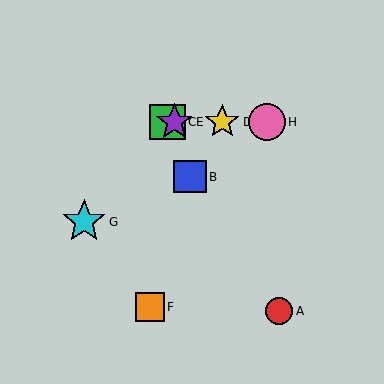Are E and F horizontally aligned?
No, E is at y≈122 and F is at y≈307.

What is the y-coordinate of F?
Object F is at y≈307.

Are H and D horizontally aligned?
Yes, both are at y≈122.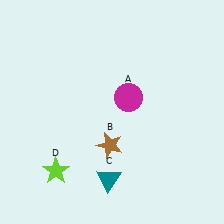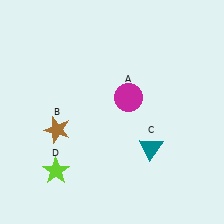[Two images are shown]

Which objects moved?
The objects that moved are: the brown star (B), the teal triangle (C).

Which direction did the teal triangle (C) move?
The teal triangle (C) moved right.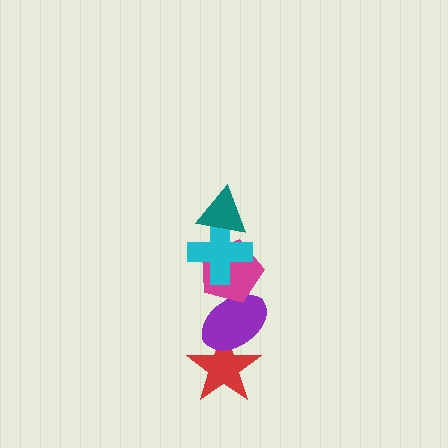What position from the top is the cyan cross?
The cyan cross is 2nd from the top.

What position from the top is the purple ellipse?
The purple ellipse is 4th from the top.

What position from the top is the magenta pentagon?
The magenta pentagon is 3rd from the top.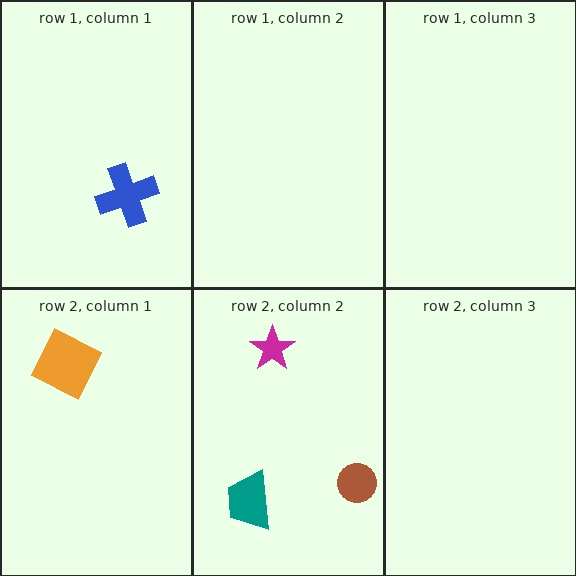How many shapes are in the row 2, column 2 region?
3.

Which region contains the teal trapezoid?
The row 2, column 2 region.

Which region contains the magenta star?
The row 2, column 2 region.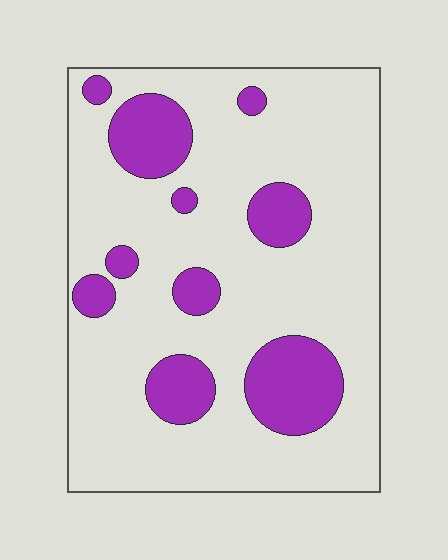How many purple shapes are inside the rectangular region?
10.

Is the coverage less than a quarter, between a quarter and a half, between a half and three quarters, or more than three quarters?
Less than a quarter.